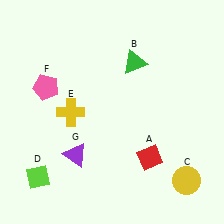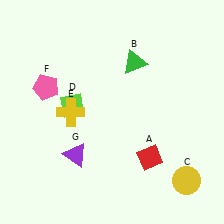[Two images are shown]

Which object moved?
The lime diamond (D) moved up.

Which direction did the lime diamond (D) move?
The lime diamond (D) moved up.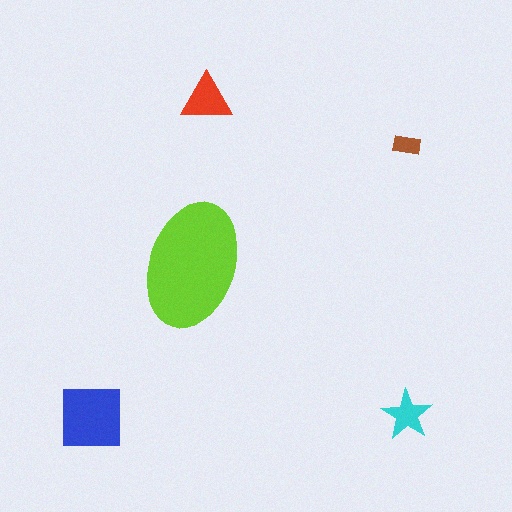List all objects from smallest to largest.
The brown rectangle, the cyan star, the red triangle, the blue square, the lime ellipse.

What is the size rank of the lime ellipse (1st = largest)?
1st.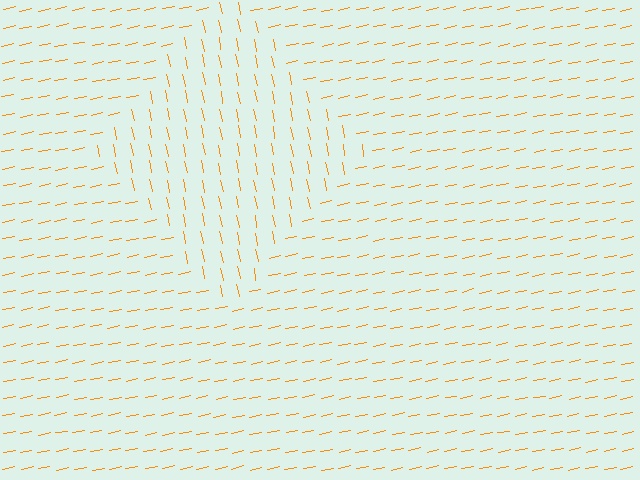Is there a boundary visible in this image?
Yes, there is a texture boundary formed by a change in line orientation.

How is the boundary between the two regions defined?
The boundary is defined purely by a change in line orientation (approximately 90 degrees difference). All lines are the same color and thickness.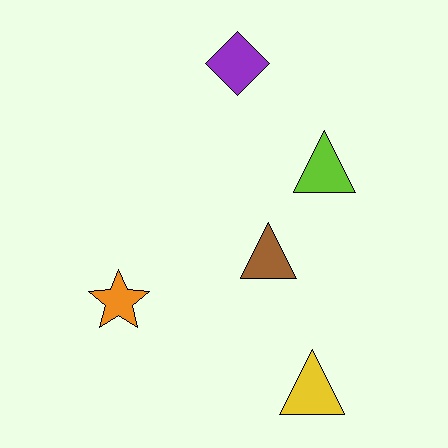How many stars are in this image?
There is 1 star.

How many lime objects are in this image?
There is 1 lime object.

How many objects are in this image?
There are 5 objects.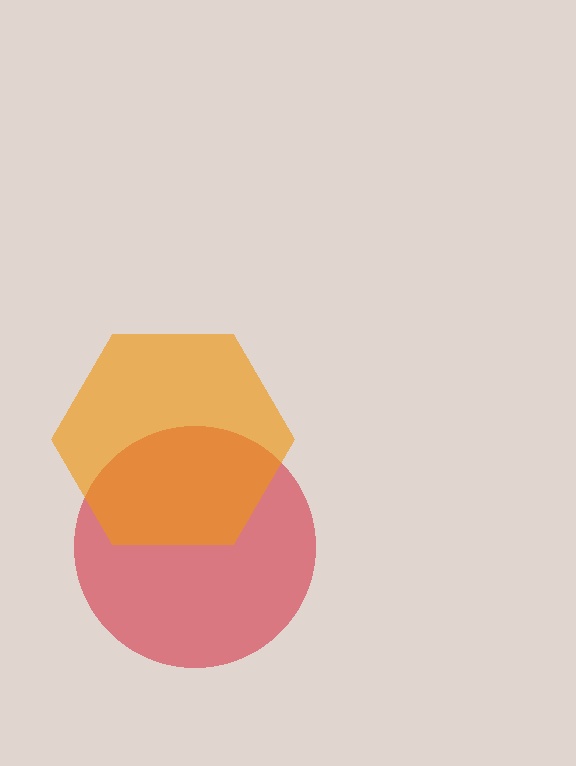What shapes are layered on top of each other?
The layered shapes are: a red circle, an orange hexagon.